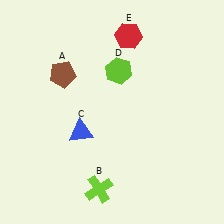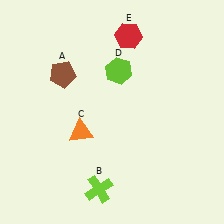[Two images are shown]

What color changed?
The triangle (C) changed from blue in Image 1 to orange in Image 2.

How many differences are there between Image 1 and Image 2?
There is 1 difference between the two images.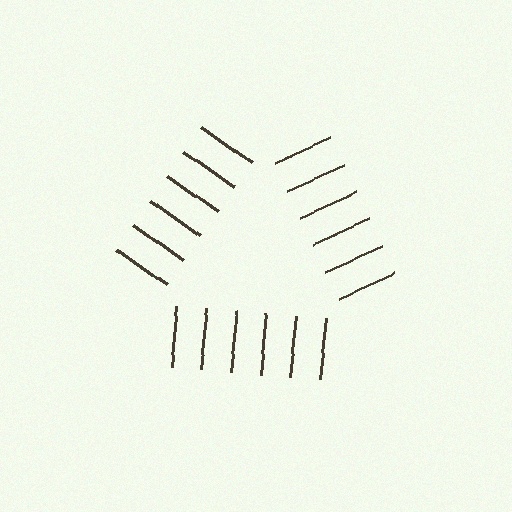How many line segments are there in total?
18 — 6 along each of the 3 edges.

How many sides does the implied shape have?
3 sides — the line-ends trace a triangle.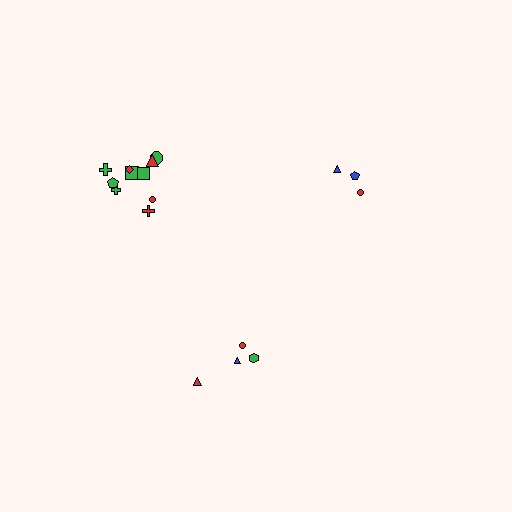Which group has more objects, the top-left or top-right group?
The top-left group.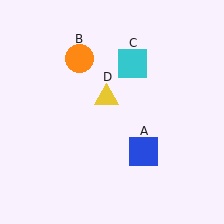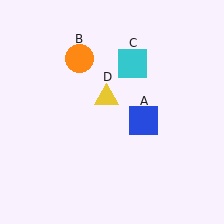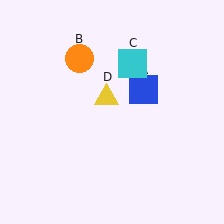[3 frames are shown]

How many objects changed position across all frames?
1 object changed position: blue square (object A).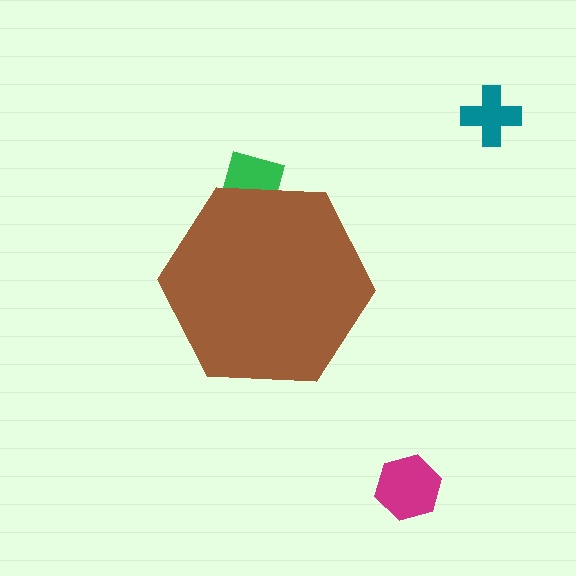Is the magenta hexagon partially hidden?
No, the magenta hexagon is fully visible.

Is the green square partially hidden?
Yes, the green square is partially hidden behind the brown hexagon.